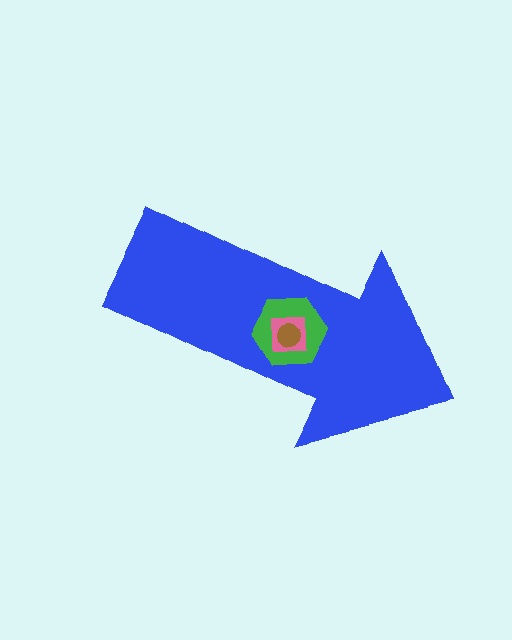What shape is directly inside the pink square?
The brown circle.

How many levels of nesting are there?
4.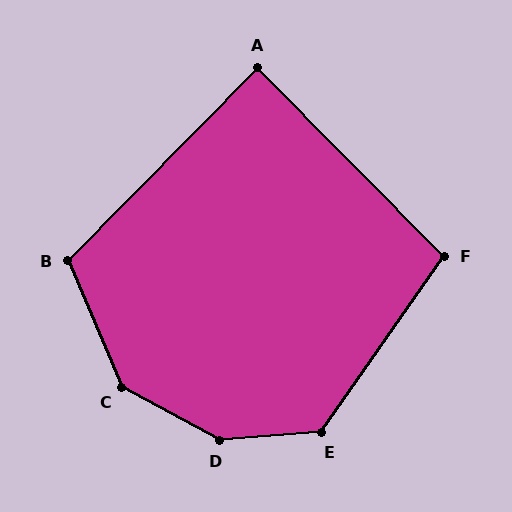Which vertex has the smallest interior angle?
A, at approximately 89 degrees.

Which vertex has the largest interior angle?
D, at approximately 147 degrees.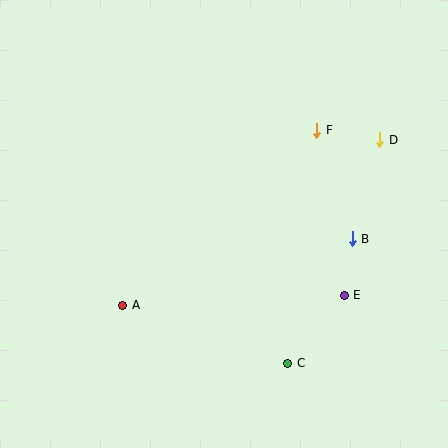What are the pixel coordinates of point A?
Point A is at (123, 305).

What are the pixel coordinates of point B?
Point B is at (352, 239).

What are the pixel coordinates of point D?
Point D is at (380, 140).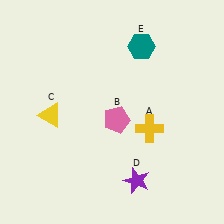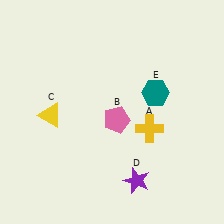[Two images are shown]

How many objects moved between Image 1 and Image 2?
1 object moved between the two images.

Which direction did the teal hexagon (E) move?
The teal hexagon (E) moved down.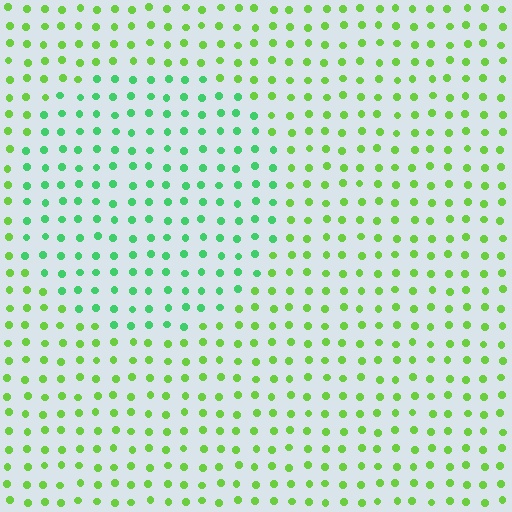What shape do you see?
I see a circle.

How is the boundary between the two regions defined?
The boundary is defined purely by a slight shift in hue (about 37 degrees). Spacing, size, and orientation are identical on both sides.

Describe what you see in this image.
The image is filled with small lime elements in a uniform arrangement. A circle-shaped region is visible where the elements are tinted to a slightly different hue, forming a subtle color boundary.